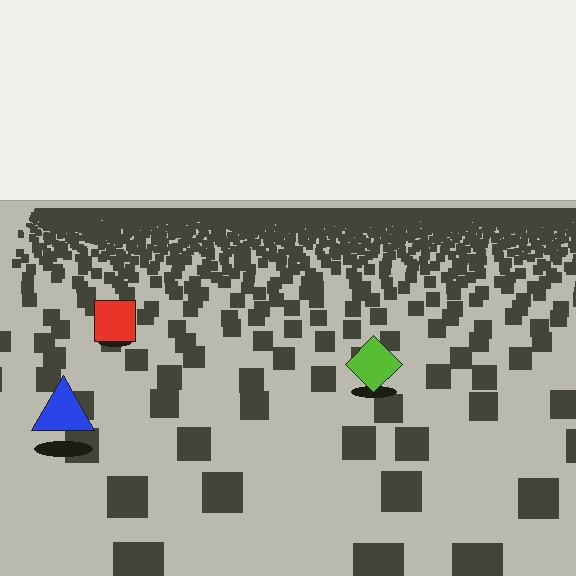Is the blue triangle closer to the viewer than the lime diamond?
Yes. The blue triangle is closer — you can tell from the texture gradient: the ground texture is coarser near it.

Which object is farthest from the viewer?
The red square is farthest from the viewer. It appears smaller and the ground texture around it is denser.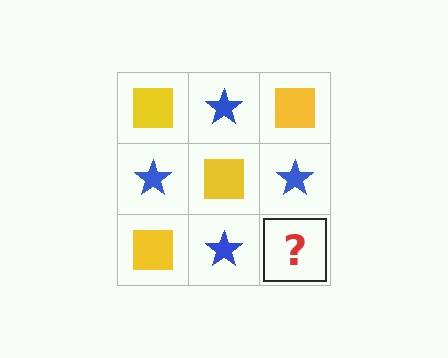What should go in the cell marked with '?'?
The missing cell should contain a yellow square.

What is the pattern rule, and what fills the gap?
The rule is that it alternates yellow square and blue star in a checkerboard pattern. The gap should be filled with a yellow square.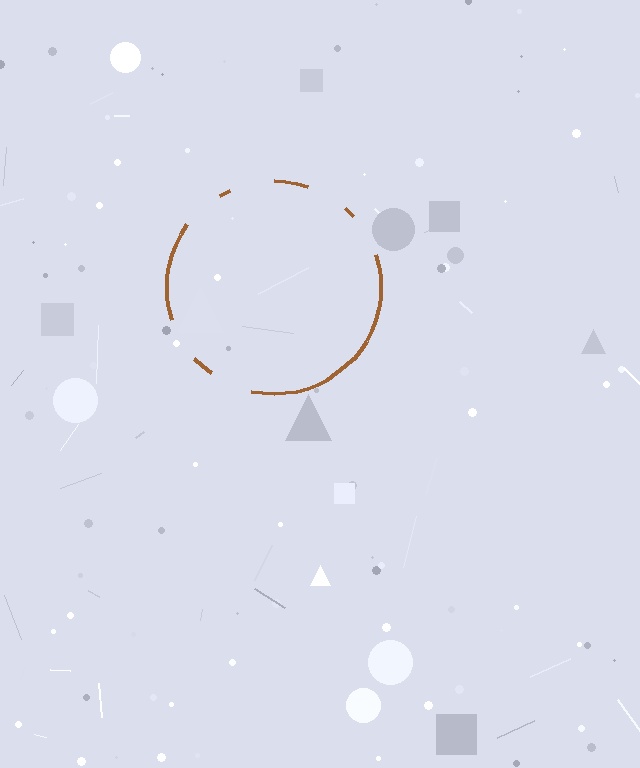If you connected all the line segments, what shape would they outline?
They would outline a circle.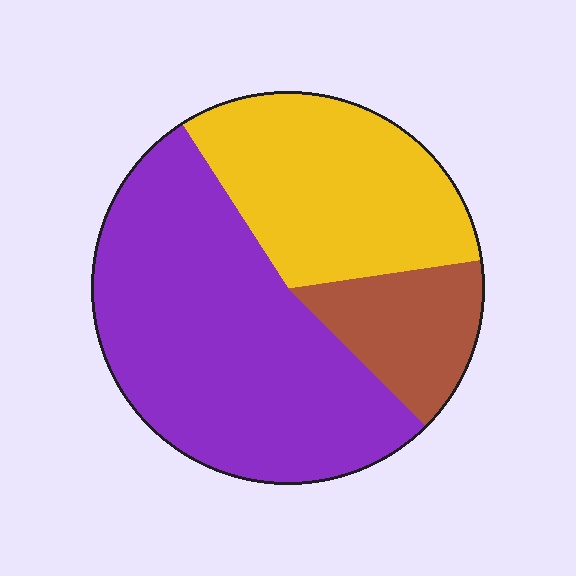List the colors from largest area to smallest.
From largest to smallest: purple, yellow, brown.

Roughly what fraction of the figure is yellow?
Yellow takes up between a sixth and a third of the figure.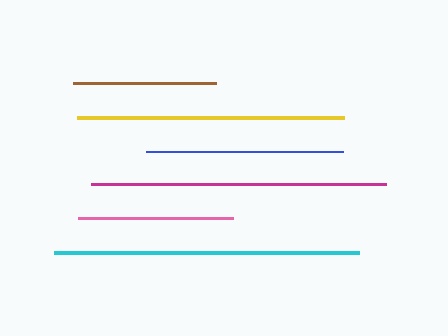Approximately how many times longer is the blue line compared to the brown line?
The blue line is approximately 1.4 times the length of the brown line.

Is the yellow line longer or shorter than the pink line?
The yellow line is longer than the pink line.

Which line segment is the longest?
The cyan line is the longest at approximately 305 pixels.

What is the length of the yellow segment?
The yellow segment is approximately 268 pixels long.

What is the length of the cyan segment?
The cyan segment is approximately 305 pixels long.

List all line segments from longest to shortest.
From longest to shortest: cyan, magenta, yellow, blue, pink, brown.